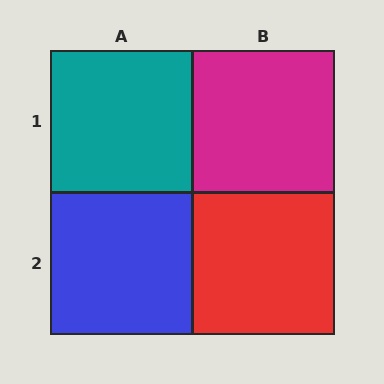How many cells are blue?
1 cell is blue.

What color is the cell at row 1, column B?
Magenta.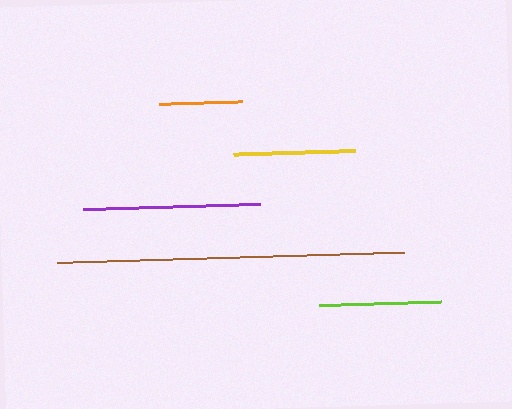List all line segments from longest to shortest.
From longest to shortest: brown, purple, yellow, lime, orange.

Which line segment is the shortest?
The orange line is the shortest at approximately 83 pixels.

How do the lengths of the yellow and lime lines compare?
The yellow and lime lines are approximately the same length.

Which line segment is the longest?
The brown line is the longest at approximately 347 pixels.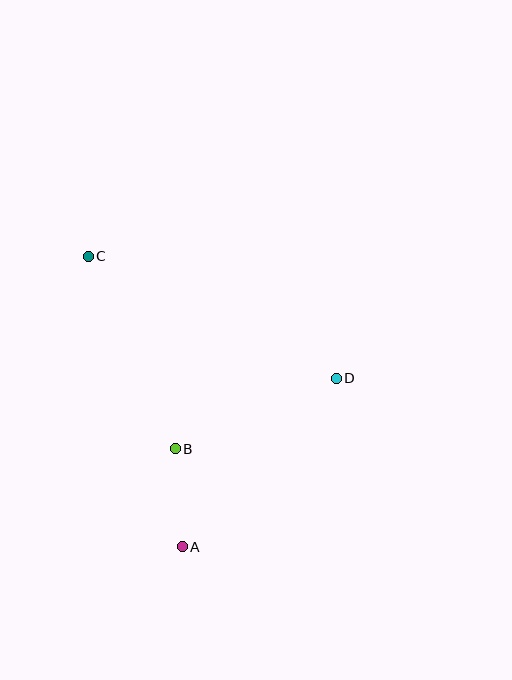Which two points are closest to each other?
Points A and B are closest to each other.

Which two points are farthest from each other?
Points A and C are farthest from each other.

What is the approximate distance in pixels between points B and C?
The distance between B and C is approximately 211 pixels.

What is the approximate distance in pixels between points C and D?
The distance between C and D is approximately 276 pixels.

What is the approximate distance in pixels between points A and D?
The distance between A and D is approximately 228 pixels.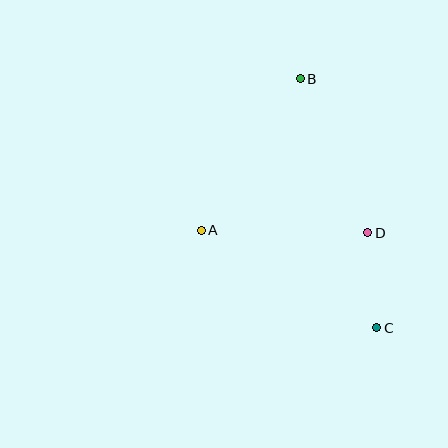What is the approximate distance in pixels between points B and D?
The distance between B and D is approximately 168 pixels.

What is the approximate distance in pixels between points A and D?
The distance between A and D is approximately 166 pixels.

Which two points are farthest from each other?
Points B and C are farthest from each other.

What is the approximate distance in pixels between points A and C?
The distance between A and C is approximately 201 pixels.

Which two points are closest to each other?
Points C and D are closest to each other.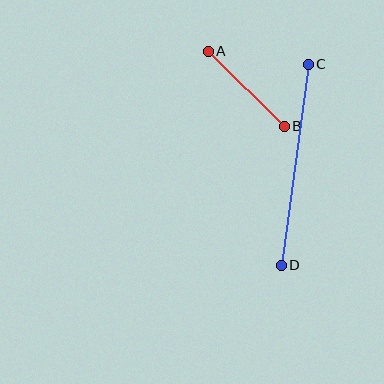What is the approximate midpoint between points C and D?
The midpoint is at approximately (295, 165) pixels.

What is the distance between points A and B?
The distance is approximately 107 pixels.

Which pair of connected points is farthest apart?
Points C and D are farthest apart.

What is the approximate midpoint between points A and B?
The midpoint is at approximately (246, 89) pixels.